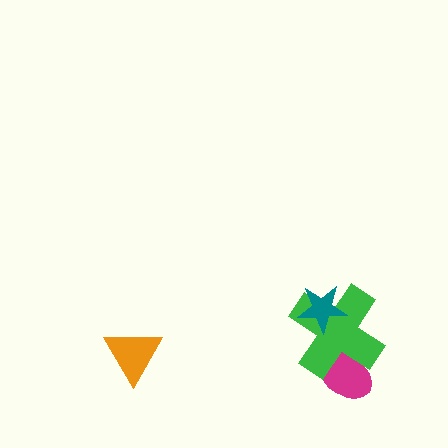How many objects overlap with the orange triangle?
0 objects overlap with the orange triangle.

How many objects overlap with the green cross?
2 objects overlap with the green cross.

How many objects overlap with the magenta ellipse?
1 object overlaps with the magenta ellipse.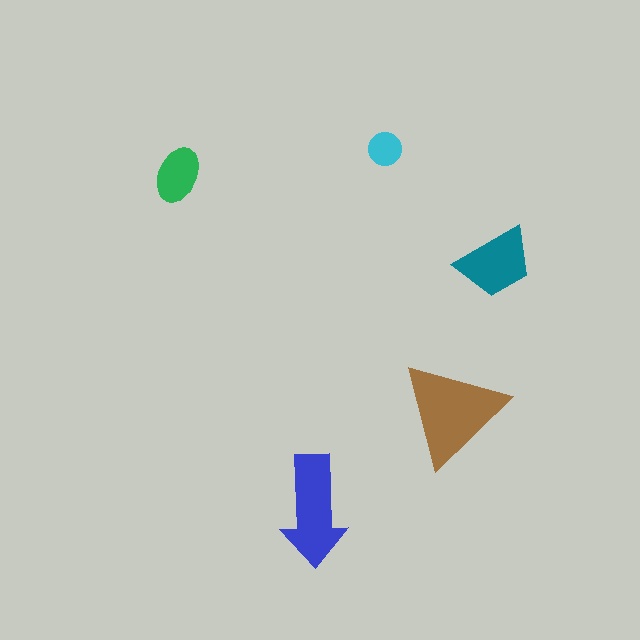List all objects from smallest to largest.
The cyan circle, the green ellipse, the teal trapezoid, the blue arrow, the brown triangle.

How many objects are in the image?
There are 5 objects in the image.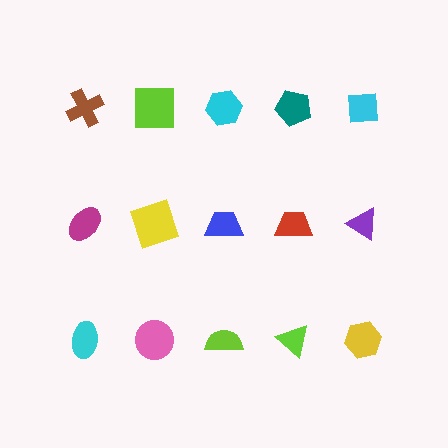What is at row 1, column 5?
A cyan square.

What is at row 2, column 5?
A purple triangle.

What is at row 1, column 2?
A lime square.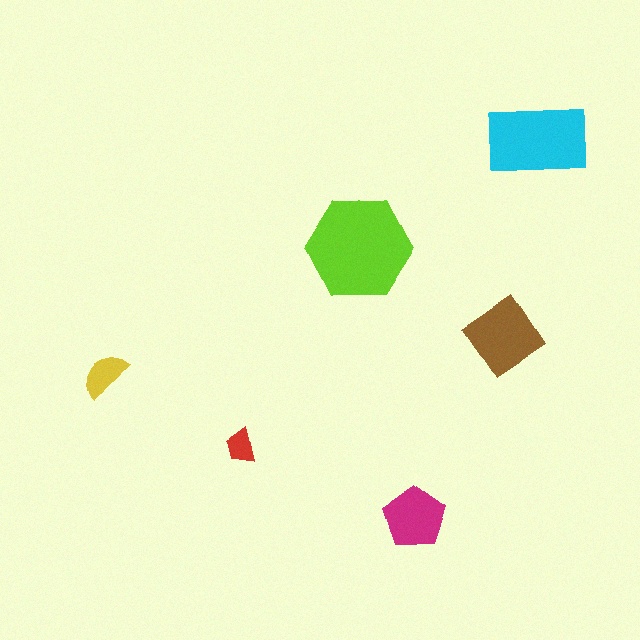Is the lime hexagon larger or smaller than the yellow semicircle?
Larger.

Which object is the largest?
The lime hexagon.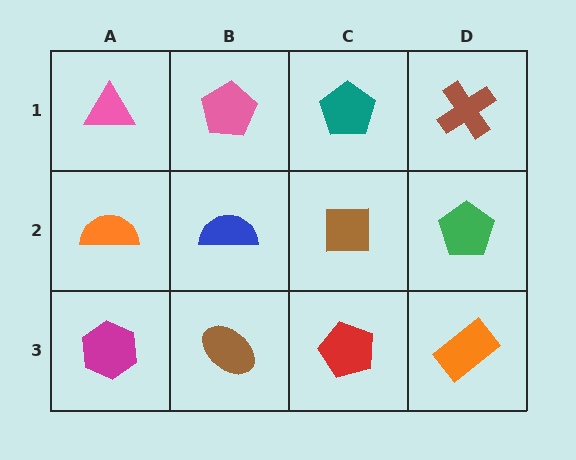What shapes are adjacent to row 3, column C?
A brown square (row 2, column C), a brown ellipse (row 3, column B), an orange rectangle (row 3, column D).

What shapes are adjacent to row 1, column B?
A blue semicircle (row 2, column B), a pink triangle (row 1, column A), a teal pentagon (row 1, column C).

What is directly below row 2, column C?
A red pentagon.